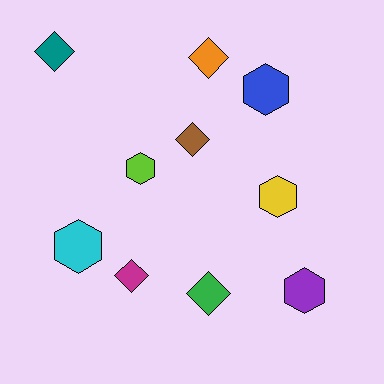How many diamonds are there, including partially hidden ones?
There are 5 diamonds.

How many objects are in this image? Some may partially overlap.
There are 10 objects.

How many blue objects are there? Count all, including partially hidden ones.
There is 1 blue object.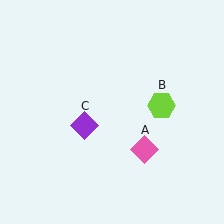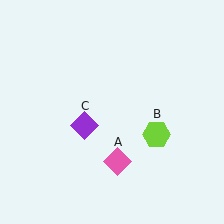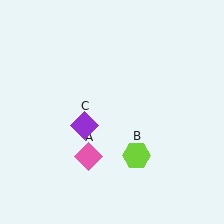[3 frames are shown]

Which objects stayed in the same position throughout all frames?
Purple diamond (object C) remained stationary.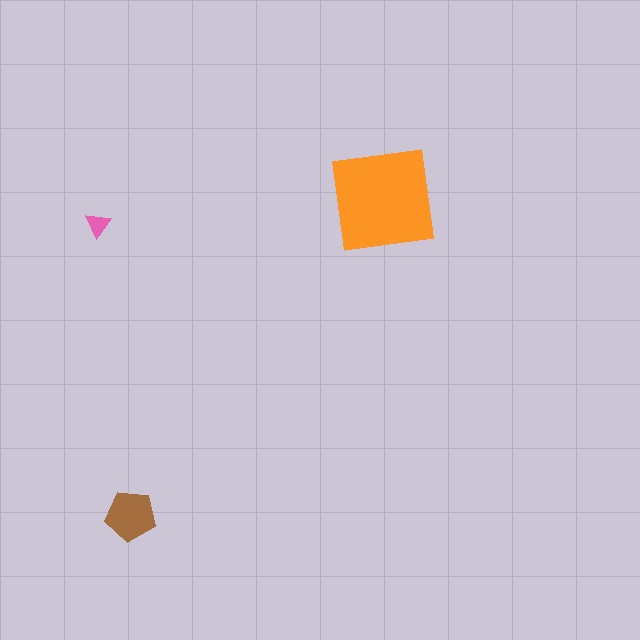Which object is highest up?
The orange square is topmost.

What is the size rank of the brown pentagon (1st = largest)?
2nd.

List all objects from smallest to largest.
The pink triangle, the brown pentagon, the orange square.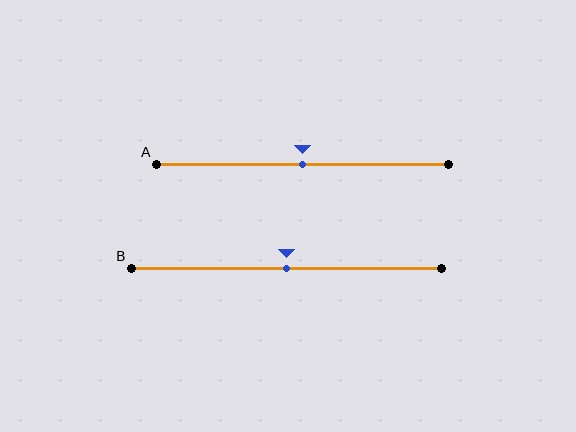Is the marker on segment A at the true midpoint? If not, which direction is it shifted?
Yes, the marker on segment A is at the true midpoint.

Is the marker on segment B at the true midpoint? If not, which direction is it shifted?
Yes, the marker on segment B is at the true midpoint.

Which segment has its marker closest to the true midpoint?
Segment A has its marker closest to the true midpoint.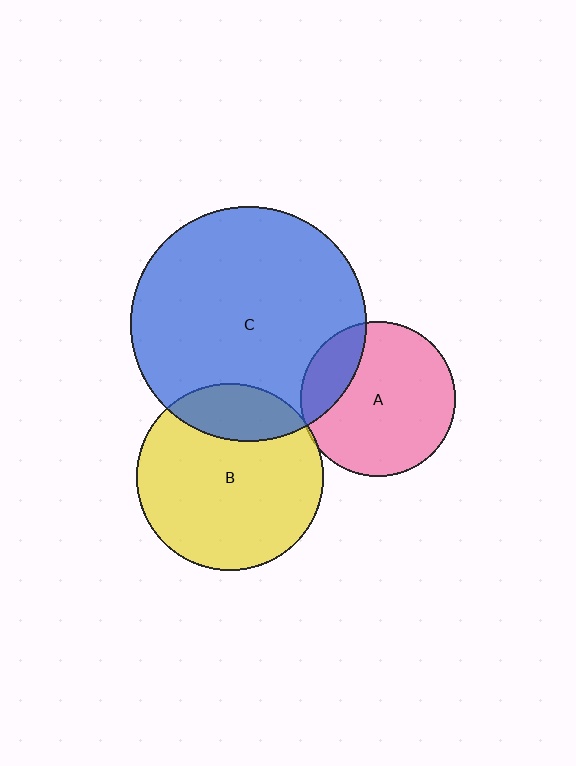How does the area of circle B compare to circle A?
Approximately 1.5 times.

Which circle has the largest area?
Circle C (blue).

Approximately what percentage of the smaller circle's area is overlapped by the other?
Approximately 20%.